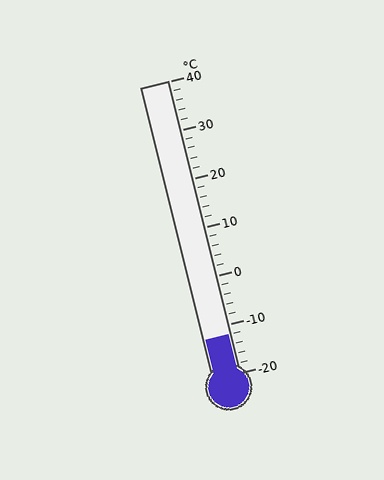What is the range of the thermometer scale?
The thermometer scale ranges from -20°C to 40°C.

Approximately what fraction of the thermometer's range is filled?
The thermometer is filled to approximately 15% of its range.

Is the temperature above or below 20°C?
The temperature is below 20°C.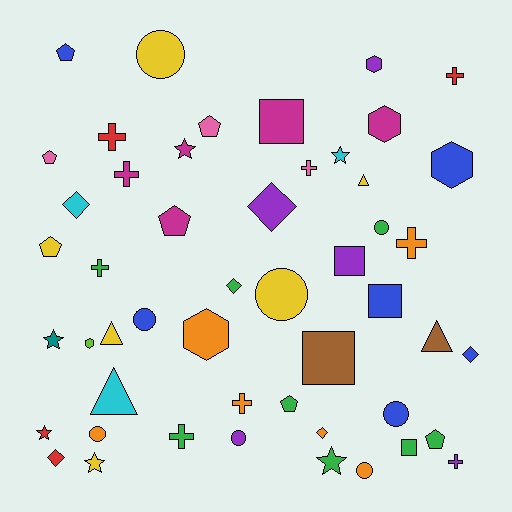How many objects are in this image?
There are 50 objects.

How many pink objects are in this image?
There are 3 pink objects.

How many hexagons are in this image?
There are 5 hexagons.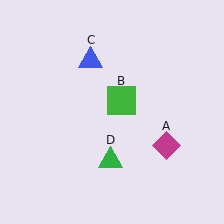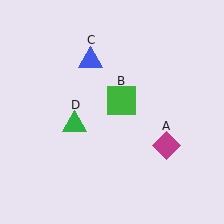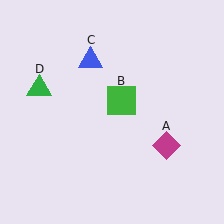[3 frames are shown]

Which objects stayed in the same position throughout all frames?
Magenta diamond (object A) and green square (object B) and blue triangle (object C) remained stationary.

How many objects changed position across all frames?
1 object changed position: green triangle (object D).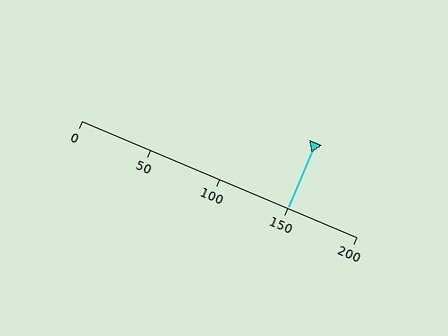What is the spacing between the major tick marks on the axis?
The major ticks are spaced 50 apart.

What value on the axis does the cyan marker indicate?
The marker indicates approximately 150.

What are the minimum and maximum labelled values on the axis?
The axis runs from 0 to 200.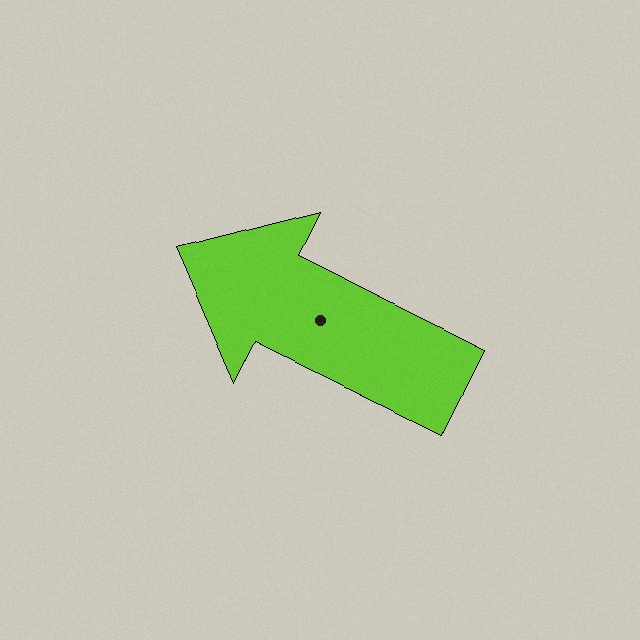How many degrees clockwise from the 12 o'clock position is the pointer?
Approximately 296 degrees.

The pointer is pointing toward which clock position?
Roughly 10 o'clock.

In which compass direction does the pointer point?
Northwest.